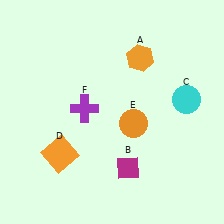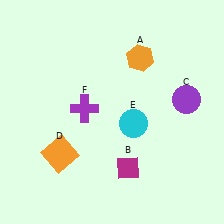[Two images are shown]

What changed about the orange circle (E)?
In Image 1, E is orange. In Image 2, it changed to cyan.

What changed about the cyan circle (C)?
In Image 1, C is cyan. In Image 2, it changed to purple.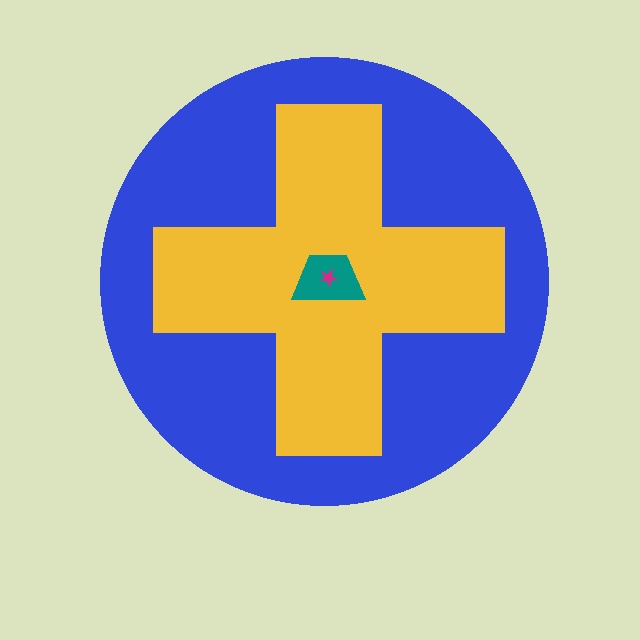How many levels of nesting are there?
4.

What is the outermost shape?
The blue circle.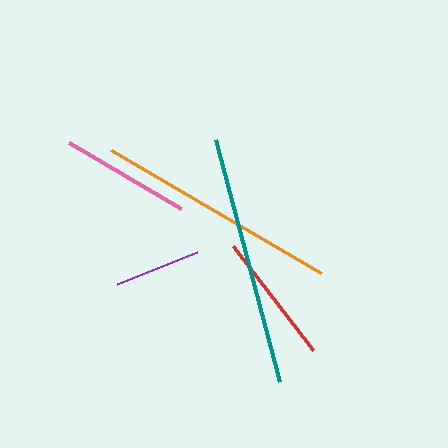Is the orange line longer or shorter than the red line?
The orange line is longer than the red line.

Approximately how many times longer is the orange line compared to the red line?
The orange line is approximately 1.9 times the length of the red line.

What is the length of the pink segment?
The pink segment is approximately 130 pixels long.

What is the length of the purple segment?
The purple segment is approximately 87 pixels long.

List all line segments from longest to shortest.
From longest to shortest: teal, orange, red, pink, purple.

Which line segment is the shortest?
The purple line is the shortest at approximately 87 pixels.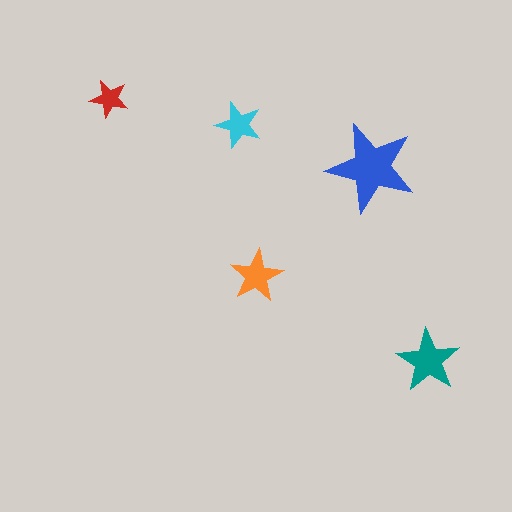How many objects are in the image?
There are 5 objects in the image.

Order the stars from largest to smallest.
the blue one, the teal one, the orange one, the cyan one, the red one.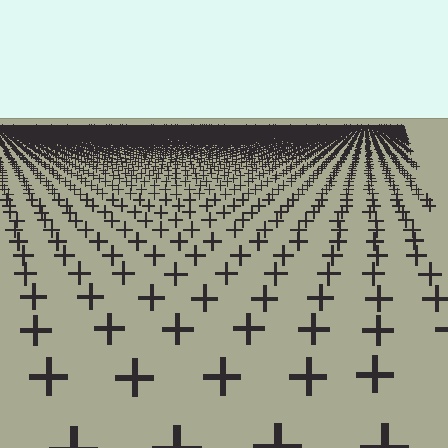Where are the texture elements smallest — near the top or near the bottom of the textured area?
Near the top.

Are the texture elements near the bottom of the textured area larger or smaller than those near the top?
Larger. Near the bottom, elements are closer to the viewer and appear at a bigger on-screen size.